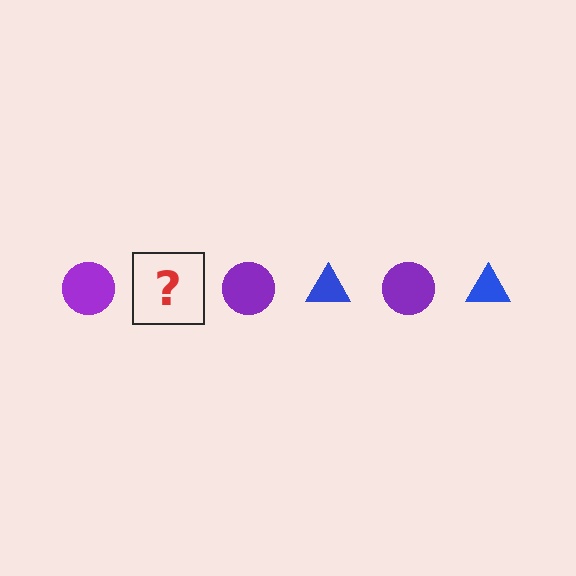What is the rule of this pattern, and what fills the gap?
The rule is that the pattern alternates between purple circle and blue triangle. The gap should be filled with a blue triangle.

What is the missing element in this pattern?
The missing element is a blue triangle.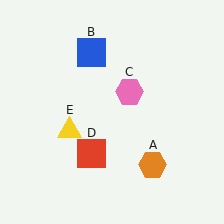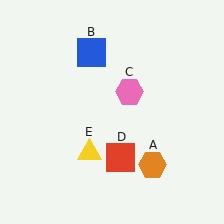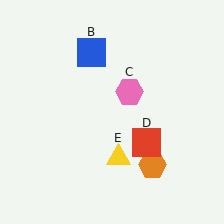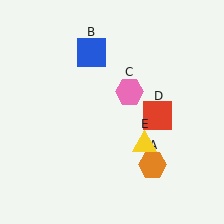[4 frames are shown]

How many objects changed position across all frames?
2 objects changed position: red square (object D), yellow triangle (object E).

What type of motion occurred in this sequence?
The red square (object D), yellow triangle (object E) rotated counterclockwise around the center of the scene.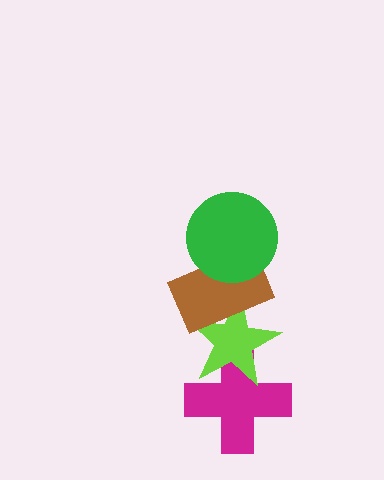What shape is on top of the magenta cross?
The lime star is on top of the magenta cross.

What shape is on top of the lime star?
The brown rectangle is on top of the lime star.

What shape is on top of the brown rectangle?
The green circle is on top of the brown rectangle.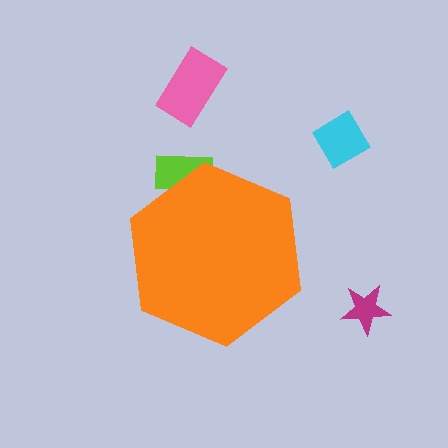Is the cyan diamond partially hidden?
No, the cyan diamond is fully visible.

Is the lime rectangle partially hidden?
Yes, the lime rectangle is partially hidden behind the orange hexagon.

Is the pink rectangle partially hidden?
No, the pink rectangle is fully visible.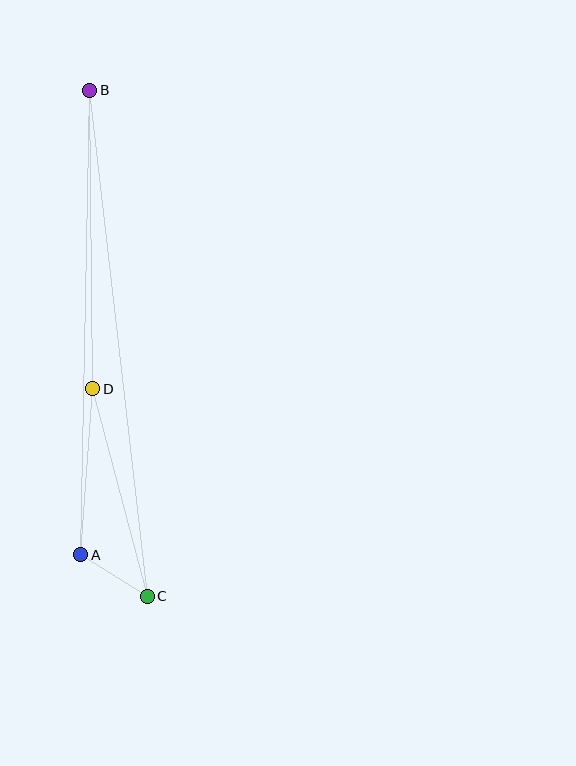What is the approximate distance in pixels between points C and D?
The distance between C and D is approximately 215 pixels.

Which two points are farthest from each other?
Points B and C are farthest from each other.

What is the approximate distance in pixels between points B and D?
The distance between B and D is approximately 298 pixels.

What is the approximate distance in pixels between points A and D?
The distance between A and D is approximately 167 pixels.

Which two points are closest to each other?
Points A and C are closest to each other.